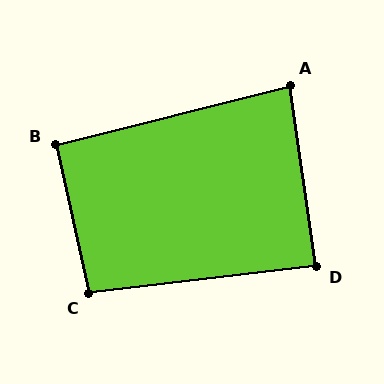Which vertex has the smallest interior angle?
A, at approximately 84 degrees.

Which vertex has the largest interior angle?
C, at approximately 96 degrees.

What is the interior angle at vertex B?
Approximately 91 degrees (approximately right).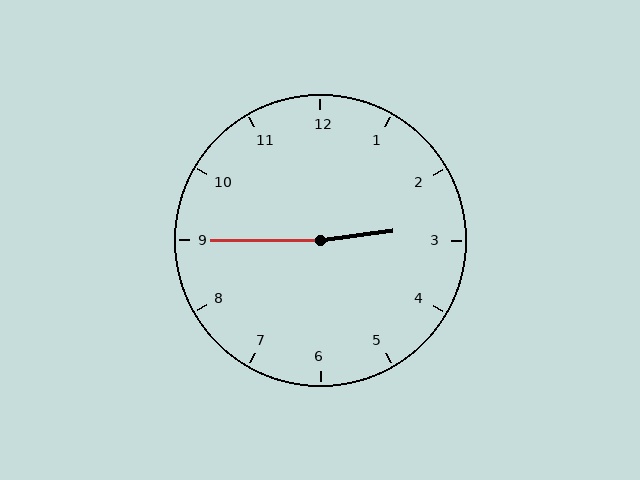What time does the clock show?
2:45.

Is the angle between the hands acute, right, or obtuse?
It is obtuse.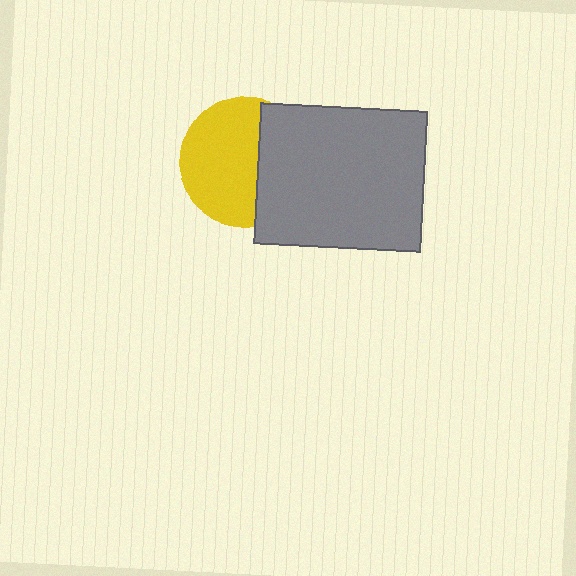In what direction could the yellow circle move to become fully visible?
The yellow circle could move left. That would shift it out from behind the gray rectangle entirely.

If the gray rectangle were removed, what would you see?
You would see the complete yellow circle.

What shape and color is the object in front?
The object in front is a gray rectangle.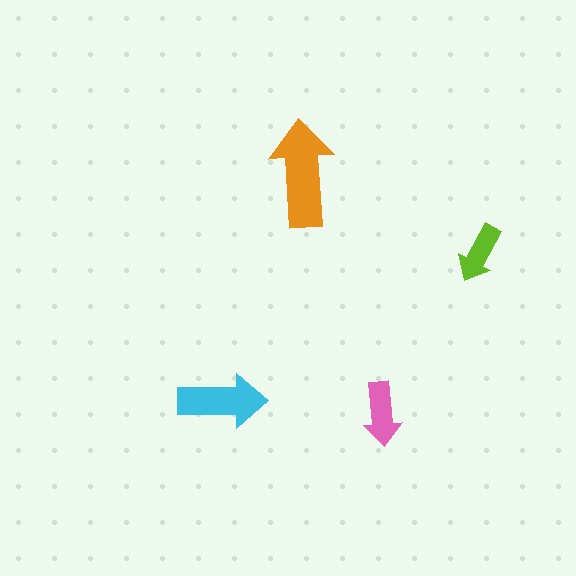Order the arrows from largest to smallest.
the orange one, the cyan one, the pink one, the lime one.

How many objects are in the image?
There are 4 objects in the image.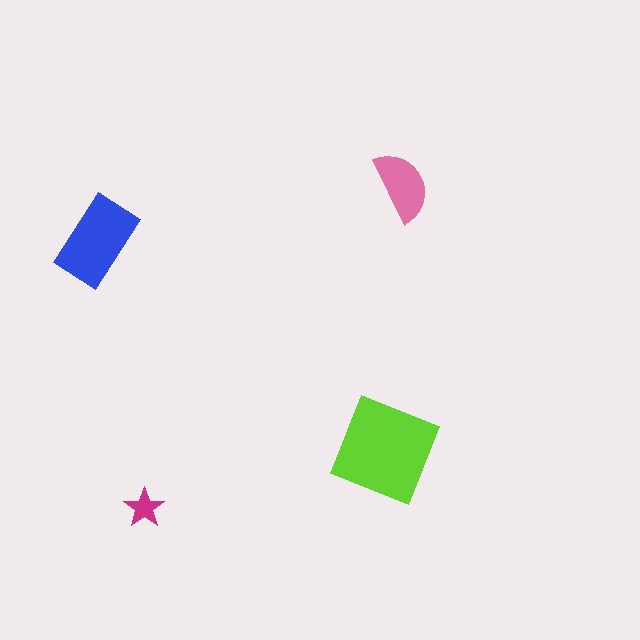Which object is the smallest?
The magenta star.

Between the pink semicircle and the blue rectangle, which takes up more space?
The blue rectangle.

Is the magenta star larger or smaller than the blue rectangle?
Smaller.